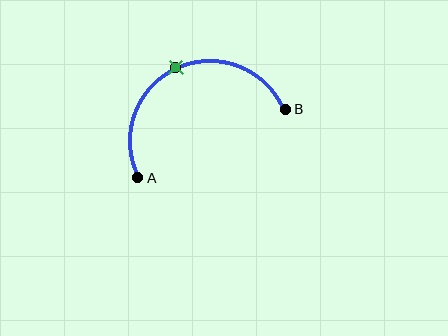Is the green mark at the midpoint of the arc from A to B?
Yes. The green mark lies on the arc at equal arc-length from both A and B — it is the arc midpoint.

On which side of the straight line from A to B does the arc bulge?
The arc bulges above the straight line connecting A and B.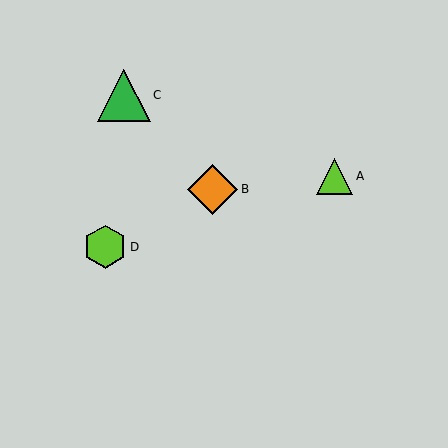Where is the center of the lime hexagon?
The center of the lime hexagon is at (105, 247).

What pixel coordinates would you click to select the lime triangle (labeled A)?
Click at (335, 176) to select the lime triangle A.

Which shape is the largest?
The green triangle (labeled C) is the largest.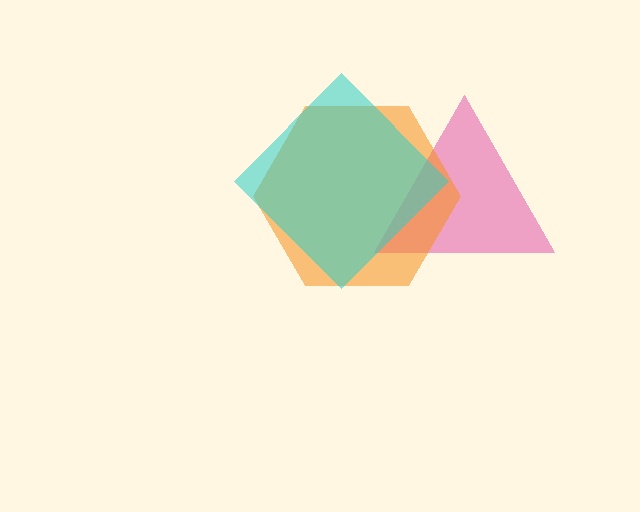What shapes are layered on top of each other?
The layered shapes are: a pink triangle, an orange hexagon, a cyan diamond.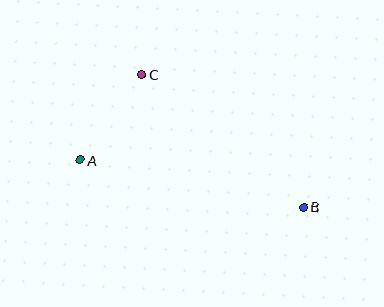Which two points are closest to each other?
Points A and C are closest to each other.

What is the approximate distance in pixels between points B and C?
The distance between B and C is approximately 209 pixels.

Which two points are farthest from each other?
Points A and B are farthest from each other.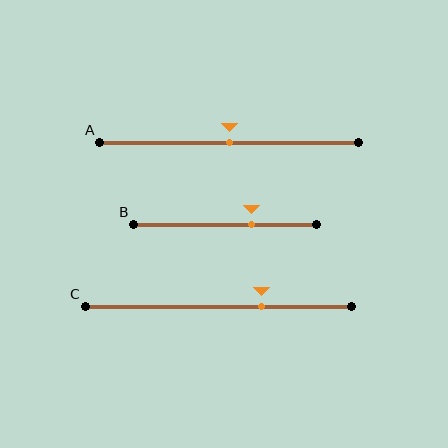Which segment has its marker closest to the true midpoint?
Segment A has its marker closest to the true midpoint.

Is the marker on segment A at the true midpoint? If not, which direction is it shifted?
Yes, the marker on segment A is at the true midpoint.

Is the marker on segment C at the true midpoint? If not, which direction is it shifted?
No, the marker on segment C is shifted to the right by about 16% of the segment length.